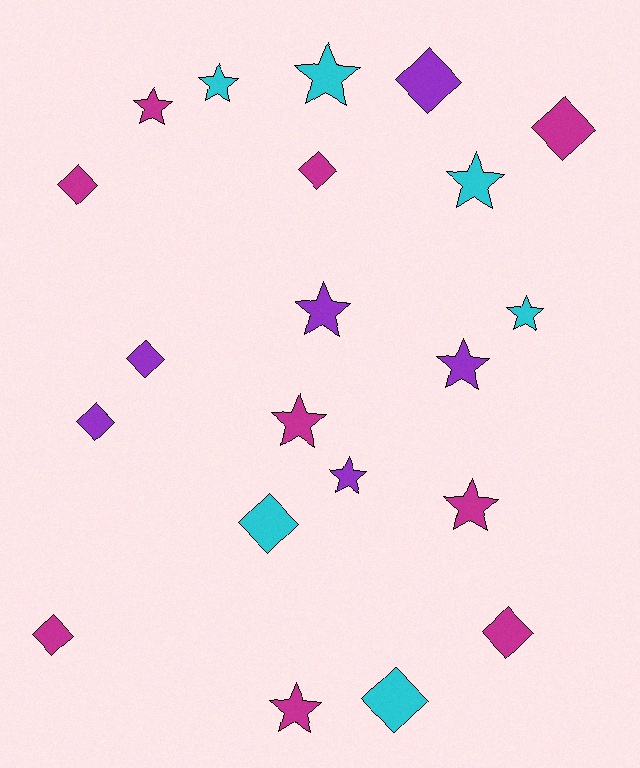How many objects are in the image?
There are 21 objects.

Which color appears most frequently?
Magenta, with 9 objects.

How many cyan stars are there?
There are 4 cyan stars.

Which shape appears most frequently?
Star, with 11 objects.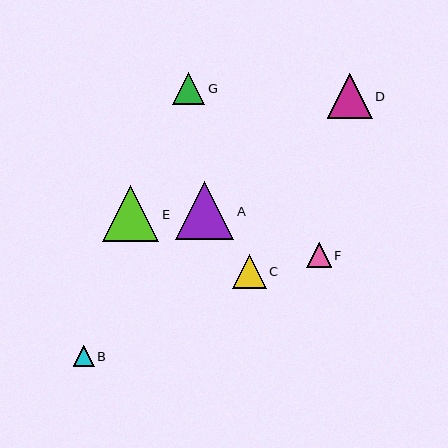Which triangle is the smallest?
Triangle B is the smallest with a size of approximately 21 pixels.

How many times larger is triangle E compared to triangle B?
Triangle E is approximately 2.7 times the size of triangle B.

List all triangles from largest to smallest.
From largest to smallest: A, E, D, C, G, F, B.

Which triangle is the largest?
Triangle A is the largest with a size of approximately 58 pixels.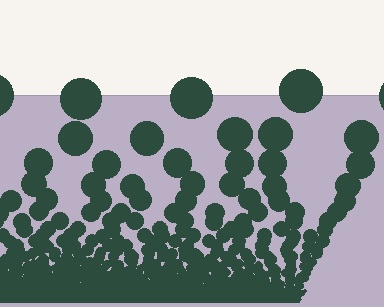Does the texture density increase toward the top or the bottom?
Density increases toward the bottom.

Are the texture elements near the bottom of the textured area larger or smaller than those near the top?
Smaller. The gradient is inverted — elements near the bottom are smaller and denser.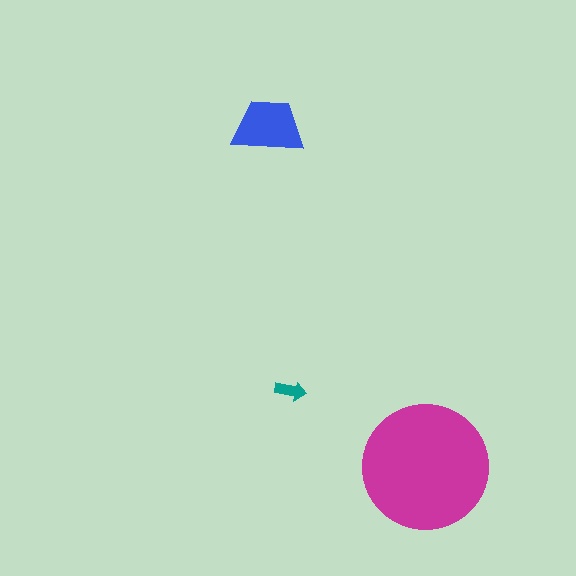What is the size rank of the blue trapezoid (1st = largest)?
2nd.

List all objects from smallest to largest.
The teal arrow, the blue trapezoid, the magenta circle.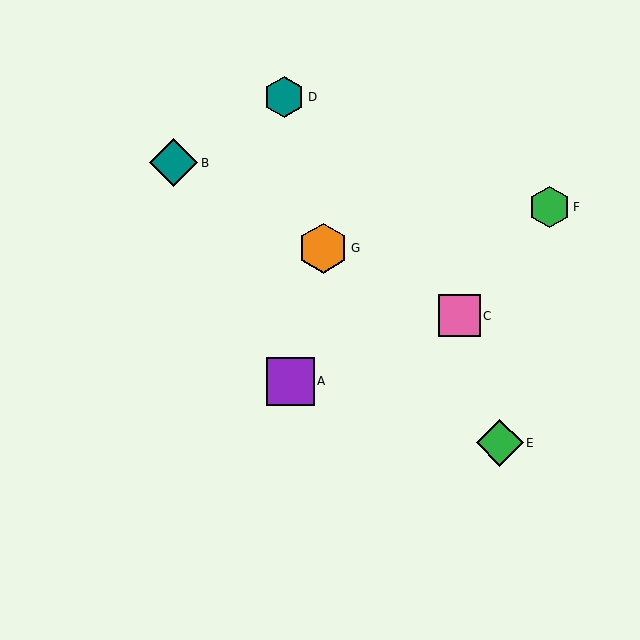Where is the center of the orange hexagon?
The center of the orange hexagon is at (323, 248).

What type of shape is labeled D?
Shape D is a teal hexagon.